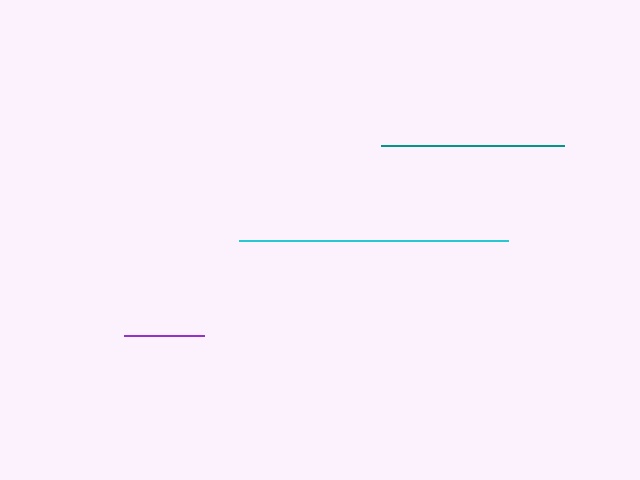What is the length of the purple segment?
The purple segment is approximately 80 pixels long.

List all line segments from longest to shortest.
From longest to shortest: cyan, teal, purple.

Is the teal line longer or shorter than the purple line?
The teal line is longer than the purple line.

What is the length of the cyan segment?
The cyan segment is approximately 269 pixels long.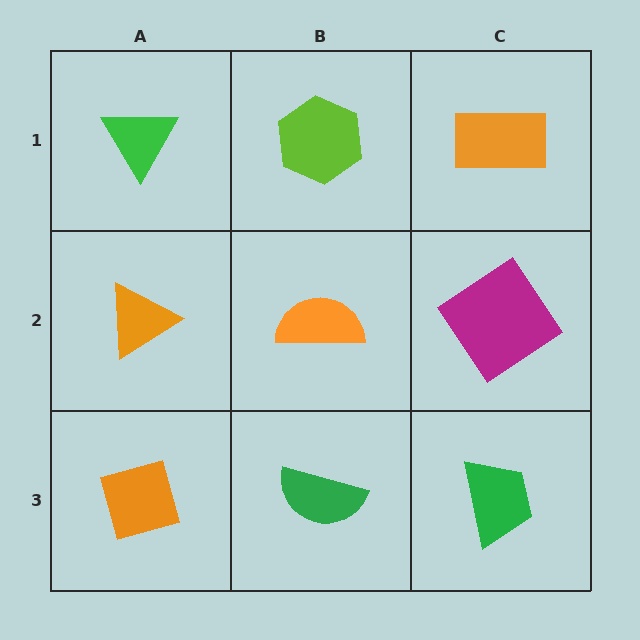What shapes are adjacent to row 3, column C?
A magenta diamond (row 2, column C), a green semicircle (row 3, column B).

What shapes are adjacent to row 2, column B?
A lime hexagon (row 1, column B), a green semicircle (row 3, column B), an orange triangle (row 2, column A), a magenta diamond (row 2, column C).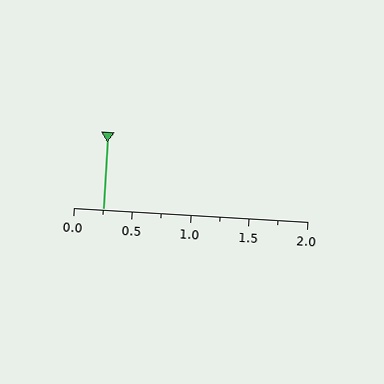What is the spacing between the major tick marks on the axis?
The major ticks are spaced 0.5 apart.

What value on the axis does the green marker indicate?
The marker indicates approximately 0.25.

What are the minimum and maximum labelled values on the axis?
The axis runs from 0.0 to 2.0.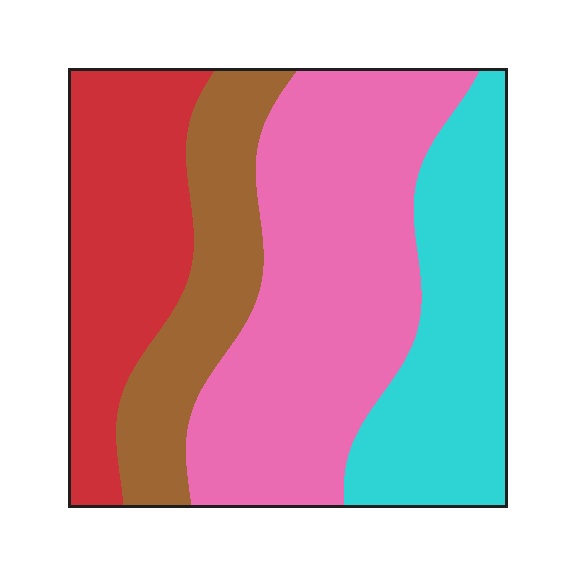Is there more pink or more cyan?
Pink.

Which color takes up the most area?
Pink, at roughly 40%.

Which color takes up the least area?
Brown, at roughly 15%.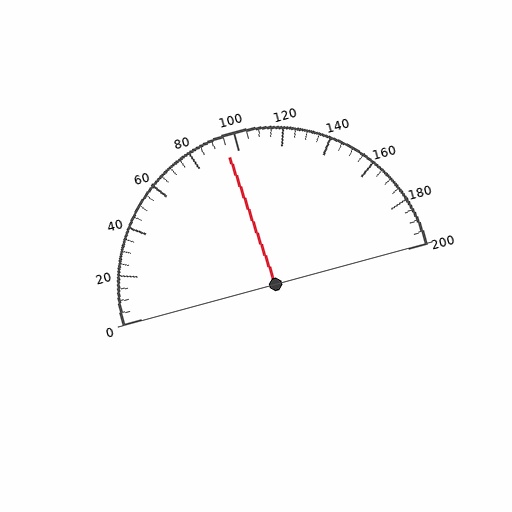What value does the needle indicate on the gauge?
The needle indicates approximately 95.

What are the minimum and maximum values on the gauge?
The gauge ranges from 0 to 200.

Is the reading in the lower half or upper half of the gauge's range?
The reading is in the lower half of the range (0 to 200).